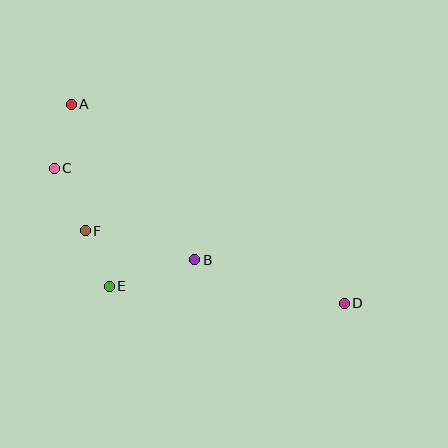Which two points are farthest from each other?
Points A and D are farthest from each other.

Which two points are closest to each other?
Points E and F are closest to each other.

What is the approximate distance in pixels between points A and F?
The distance between A and F is approximately 127 pixels.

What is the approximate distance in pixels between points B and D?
The distance between B and D is approximately 155 pixels.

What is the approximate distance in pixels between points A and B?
The distance between A and B is approximately 199 pixels.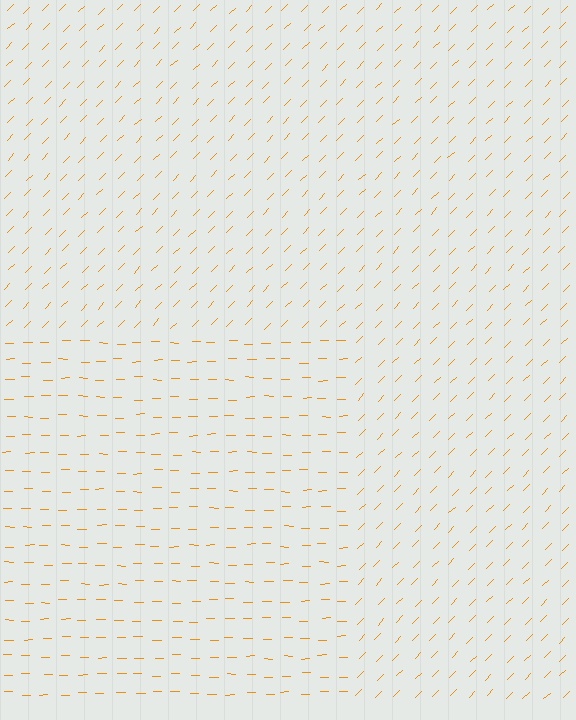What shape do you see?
I see a rectangle.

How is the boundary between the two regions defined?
The boundary is defined purely by a change in line orientation (approximately 45 degrees difference). All lines are the same color and thickness.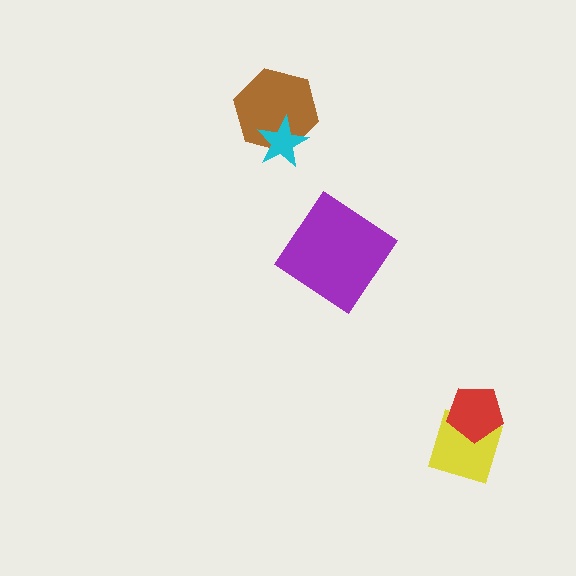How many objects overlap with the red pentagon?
1 object overlaps with the red pentagon.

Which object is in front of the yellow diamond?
The red pentagon is in front of the yellow diamond.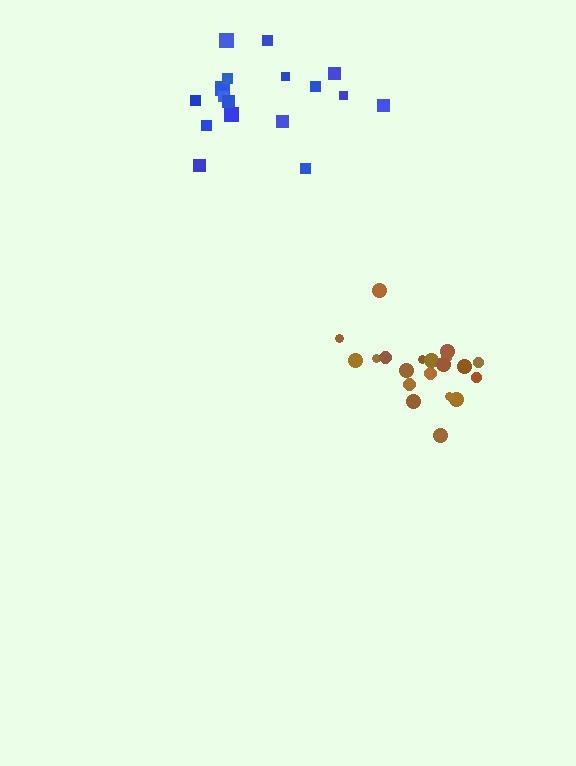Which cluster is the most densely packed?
Brown.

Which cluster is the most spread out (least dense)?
Blue.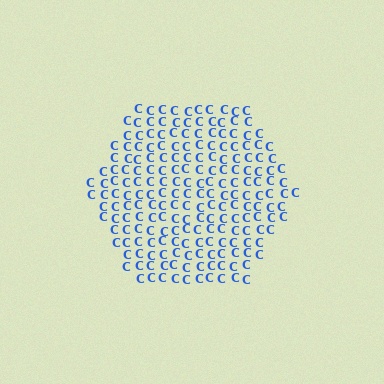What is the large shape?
The large shape is a hexagon.